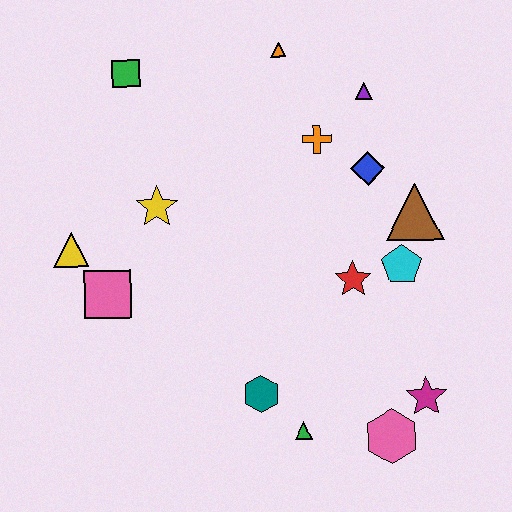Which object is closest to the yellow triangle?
The pink square is closest to the yellow triangle.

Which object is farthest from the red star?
The green square is farthest from the red star.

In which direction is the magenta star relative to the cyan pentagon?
The magenta star is below the cyan pentagon.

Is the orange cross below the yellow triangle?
No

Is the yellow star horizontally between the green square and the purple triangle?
Yes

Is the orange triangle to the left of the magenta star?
Yes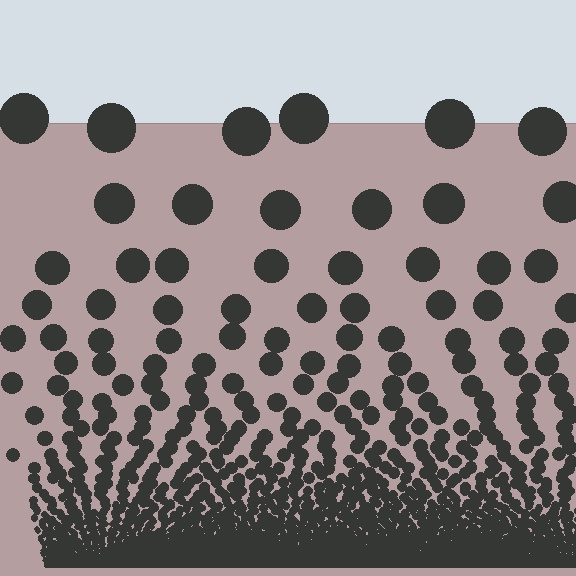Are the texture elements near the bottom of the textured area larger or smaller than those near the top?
Smaller. The gradient is inverted — elements near the bottom are smaller and denser.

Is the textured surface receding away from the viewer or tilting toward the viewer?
The surface appears to tilt toward the viewer. Texture elements get larger and sparser toward the top.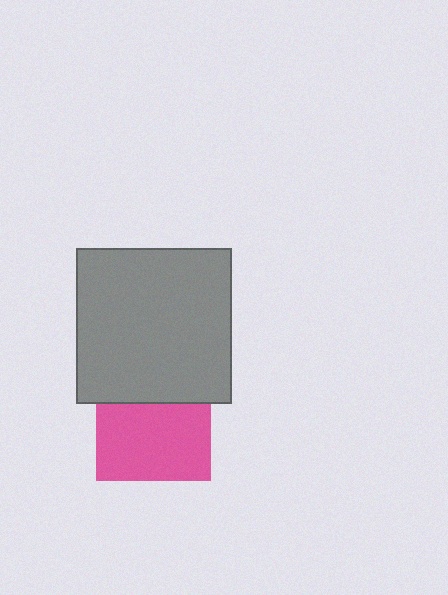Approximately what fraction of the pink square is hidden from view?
Roughly 33% of the pink square is hidden behind the gray square.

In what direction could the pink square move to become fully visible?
The pink square could move down. That would shift it out from behind the gray square entirely.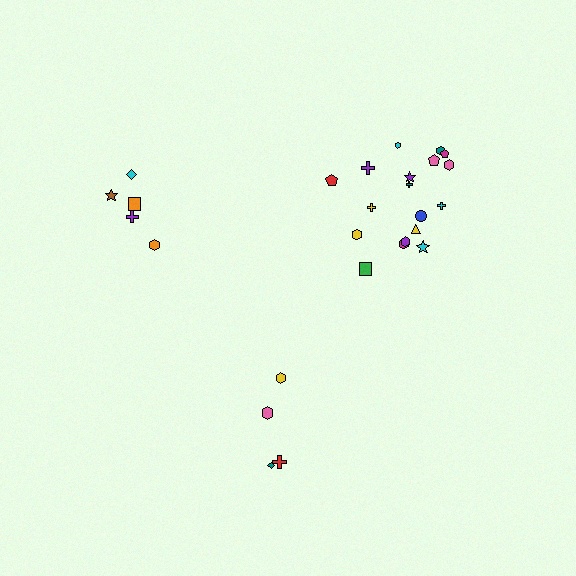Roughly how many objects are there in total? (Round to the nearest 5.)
Roughly 25 objects in total.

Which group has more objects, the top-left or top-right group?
The top-right group.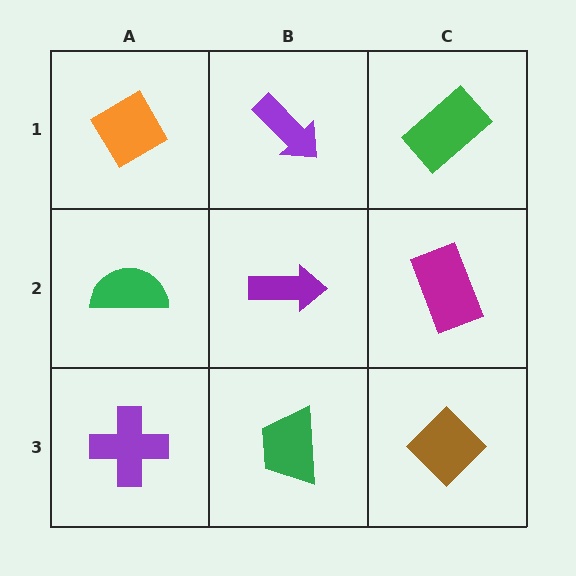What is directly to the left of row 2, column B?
A green semicircle.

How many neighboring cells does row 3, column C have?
2.